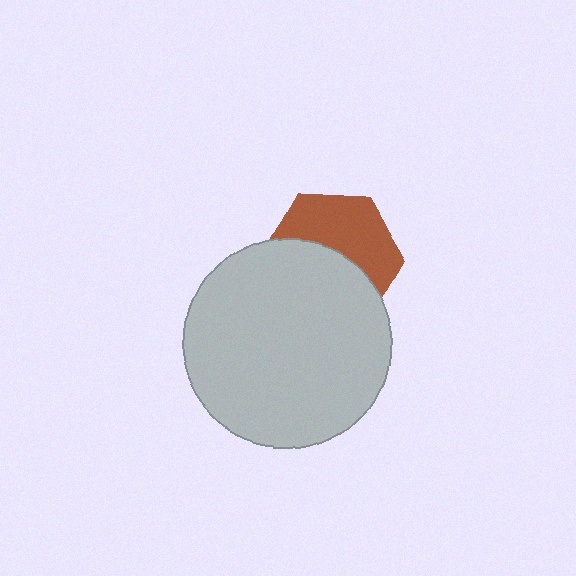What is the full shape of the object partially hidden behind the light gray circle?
The partially hidden object is a brown hexagon.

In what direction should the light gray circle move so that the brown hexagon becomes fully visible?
The light gray circle should move down. That is the shortest direction to clear the overlap and leave the brown hexagon fully visible.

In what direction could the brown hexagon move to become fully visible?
The brown hexagon could move up. That would shift it out from behind the light gray circle entirely.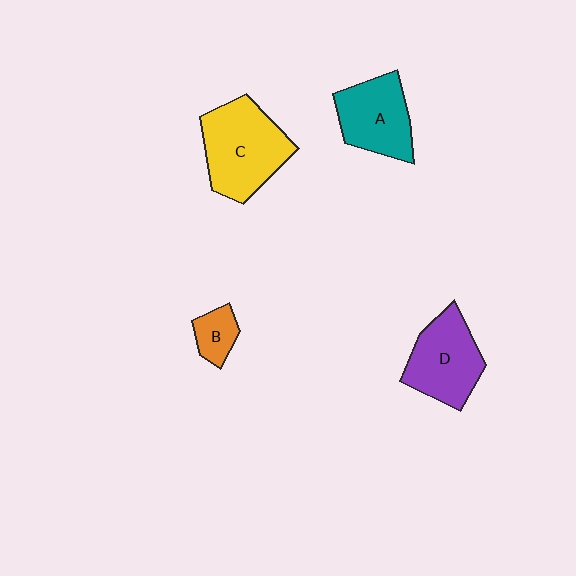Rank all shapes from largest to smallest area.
From largest to smallest: C (yellow), D (purple), A (teal), B (orange).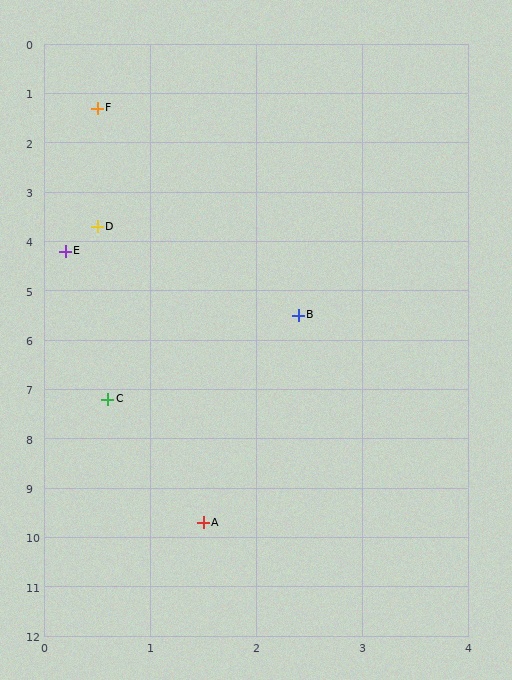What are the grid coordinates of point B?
Point B is at approximately (2.4, 5.5).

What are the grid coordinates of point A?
Point A is at approximately (1.5, 9.7).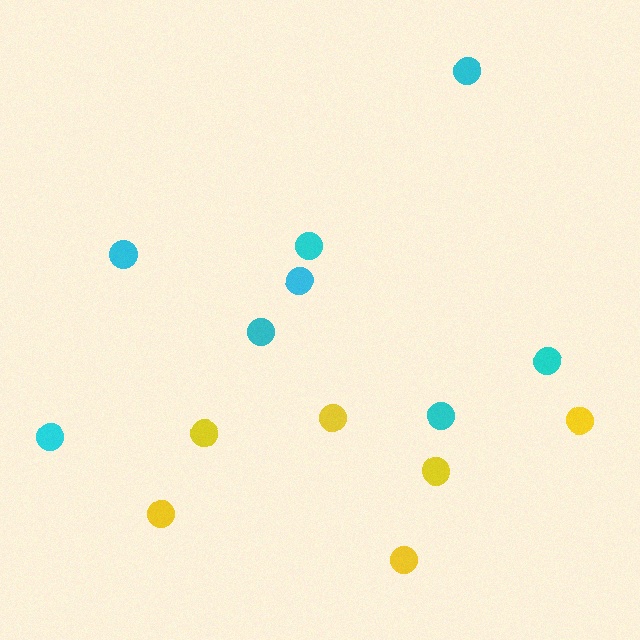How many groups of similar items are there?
There are 2 groups: one group of cyan circles (8) and one group of yellow circles (6).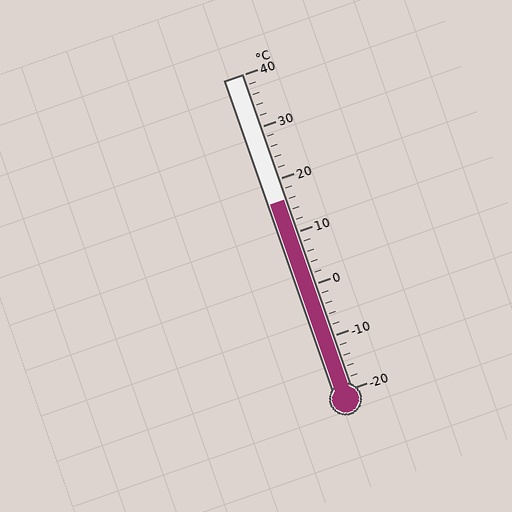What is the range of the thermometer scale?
The thermometer scale ranges from -20°C to 40°C.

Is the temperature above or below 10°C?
The temperature is above 10°C.